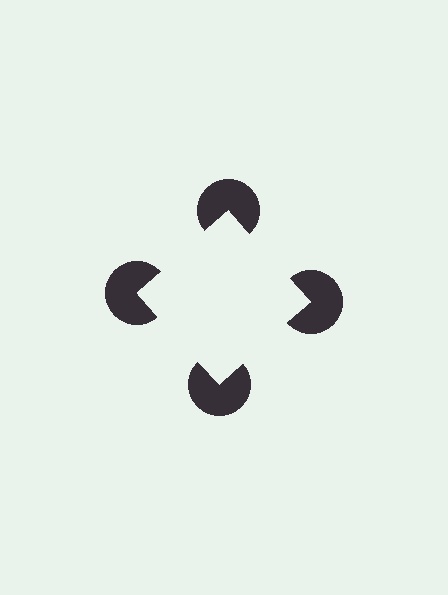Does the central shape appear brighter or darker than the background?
It typically appears slightly brighter than the background, even though no actual brightness change is drawn.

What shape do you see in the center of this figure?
An illusory square — its edges are inferred from the aligned wedge cuts in the pac-man discs, not physically drawn.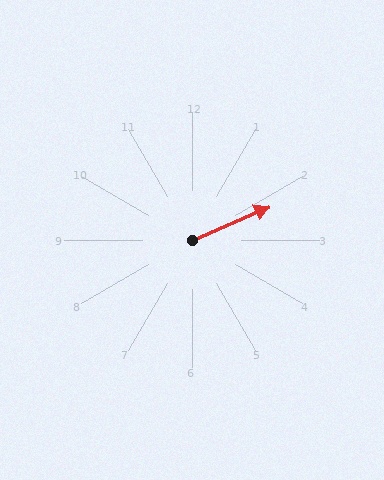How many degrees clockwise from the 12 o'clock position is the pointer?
Approximately 66 degrees.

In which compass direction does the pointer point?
Northeast.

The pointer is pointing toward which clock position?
Roughly 2 o'clock.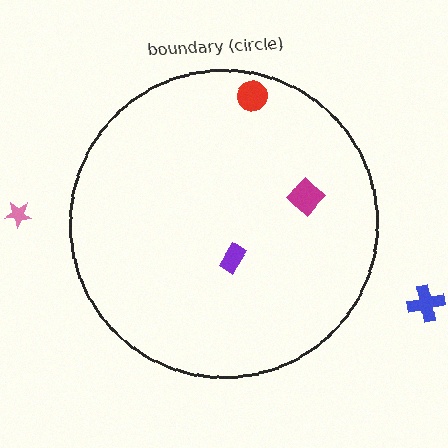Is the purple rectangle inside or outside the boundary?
Inside.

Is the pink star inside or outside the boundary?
Outside.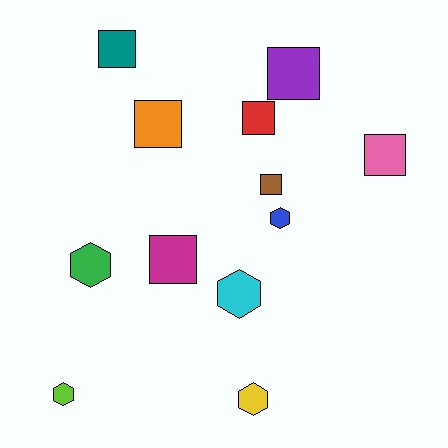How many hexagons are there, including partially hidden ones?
There are 5 hexagons.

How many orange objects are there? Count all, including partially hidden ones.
There is 1 orange object.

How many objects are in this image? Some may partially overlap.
There are 12 objects.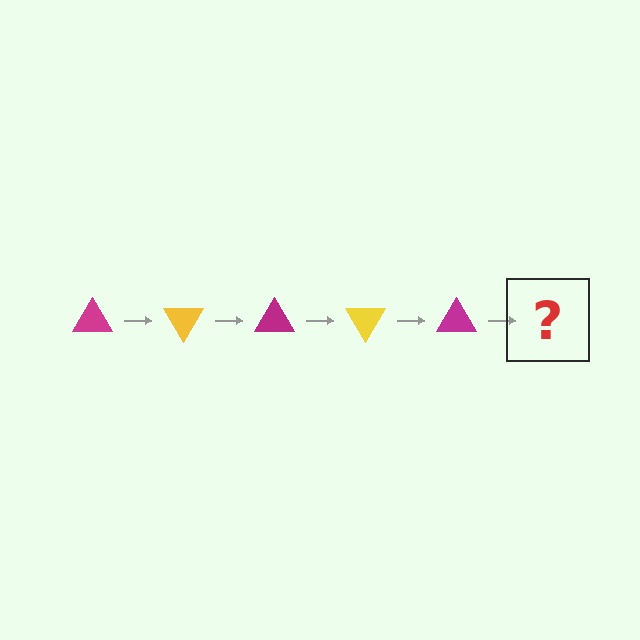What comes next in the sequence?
The next element should be a yellow triangle, rotated 300 degrees from the start.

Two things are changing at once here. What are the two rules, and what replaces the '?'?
The two rules are that it rotates 60 degrees each step and the color cycles through magenta and yellow. The '?' should be a yellow triangle, rotated 300 degrees from the start.